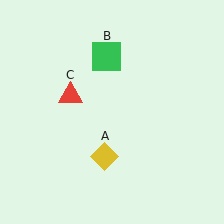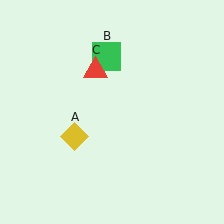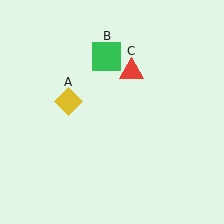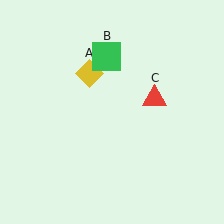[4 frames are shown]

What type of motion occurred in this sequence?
The yellow diamond (object A), red triangle (object C) rotated clockwise around the center of the scene.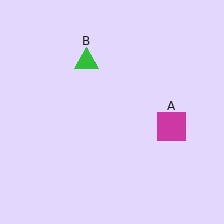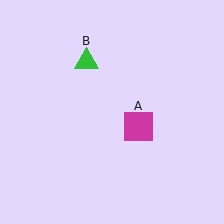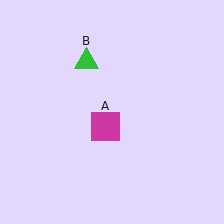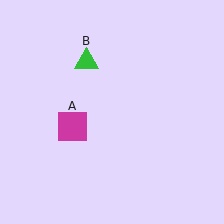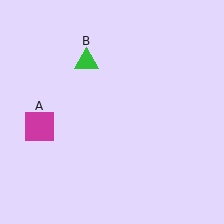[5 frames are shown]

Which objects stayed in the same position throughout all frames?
Green triangle (object B) remained stationary.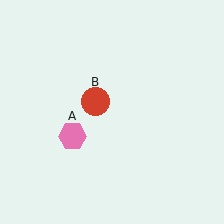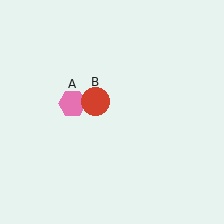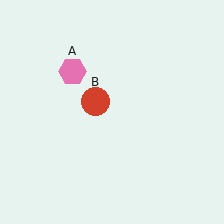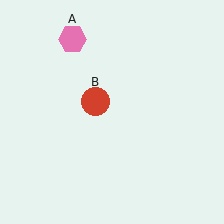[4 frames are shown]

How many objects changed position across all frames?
1 object changed position: pink hexagon (object A).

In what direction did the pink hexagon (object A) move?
The pink hexagon (object A) moved up.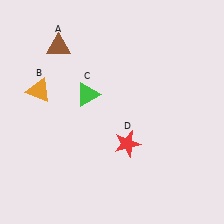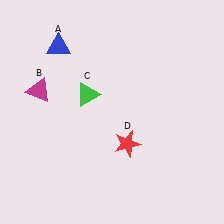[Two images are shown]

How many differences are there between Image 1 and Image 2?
There are 2 differences between the two images.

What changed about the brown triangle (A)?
In Image 1, A is brown. In Image 2, it changed to blue.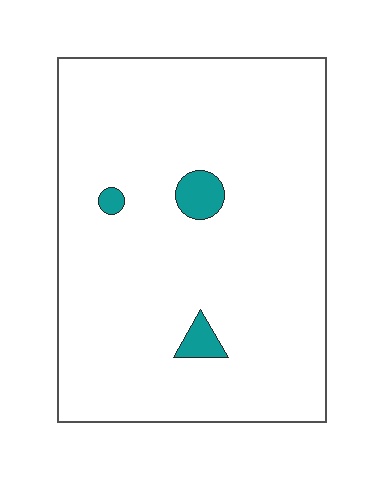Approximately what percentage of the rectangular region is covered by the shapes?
Approximately 5%.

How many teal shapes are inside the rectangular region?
3.